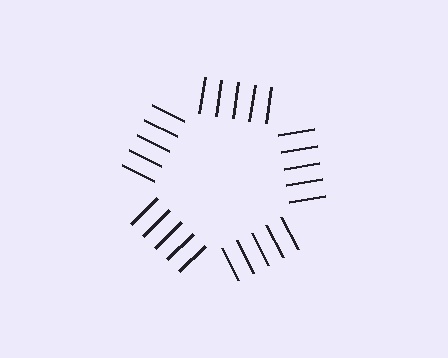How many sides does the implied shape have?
5 sides — the line-ends trace a pentagon.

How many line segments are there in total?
25 — 5 along each of the 5 edges.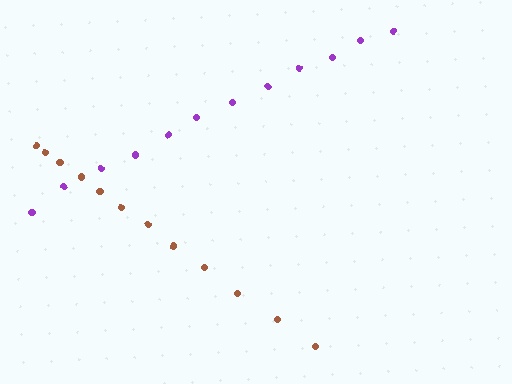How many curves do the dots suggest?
There are 2 distinct paths.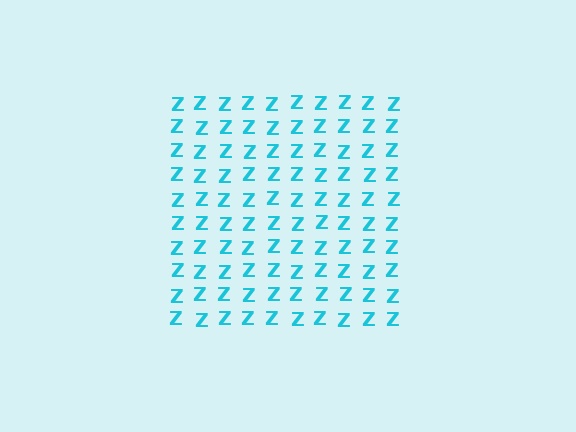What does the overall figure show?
The overall figure shows a square.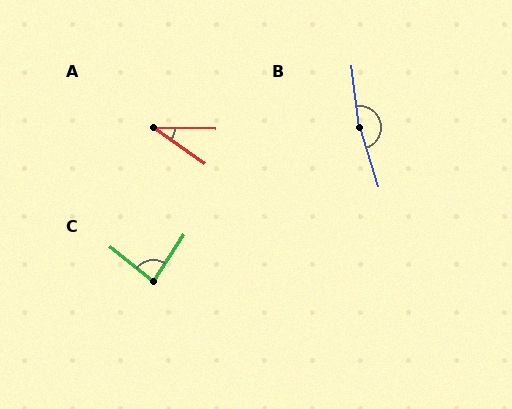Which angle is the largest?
B, at approximately 170 degrees.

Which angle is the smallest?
A, at approximately 34 degrees.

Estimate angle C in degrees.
Approximately 85 degrees.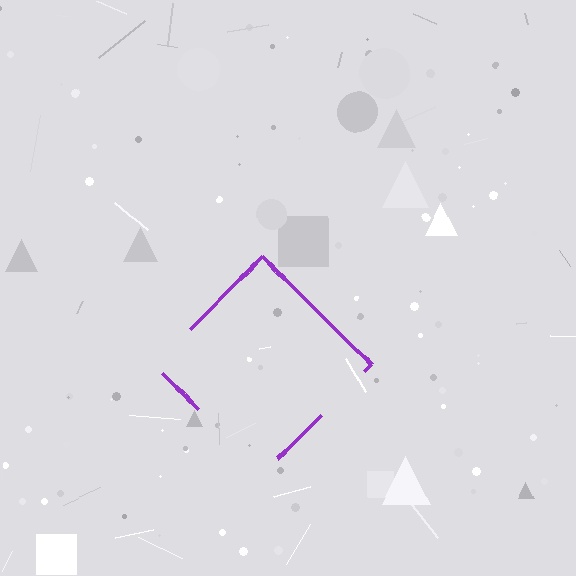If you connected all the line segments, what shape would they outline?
They would outline a diamond.